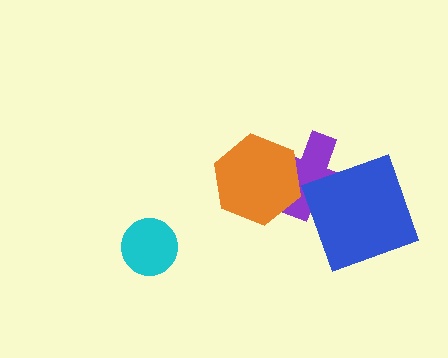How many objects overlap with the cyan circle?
0 objects overlap with the cyan circle.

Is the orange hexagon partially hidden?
No, no other shape covers it.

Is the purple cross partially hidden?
Yes, it is partially covered by another shape.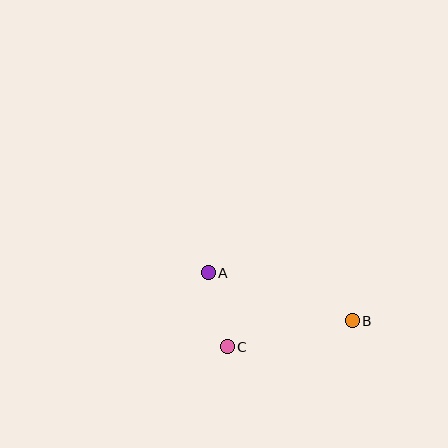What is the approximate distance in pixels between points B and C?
The distance between B and C is approximately 128 pixels.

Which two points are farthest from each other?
Points A and B are farthest from each other.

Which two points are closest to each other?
Points A and C are closest to each other.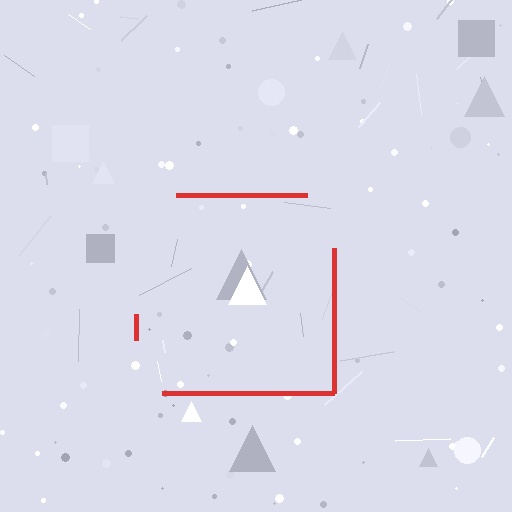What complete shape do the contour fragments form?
The contour fragments form a square.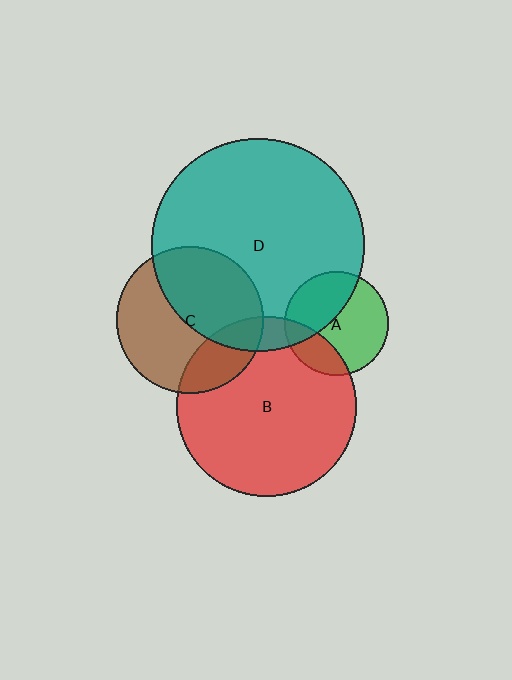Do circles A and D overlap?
Yes.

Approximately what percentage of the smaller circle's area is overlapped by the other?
Approximately 40%.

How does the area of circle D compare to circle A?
Approximately 4.2 times.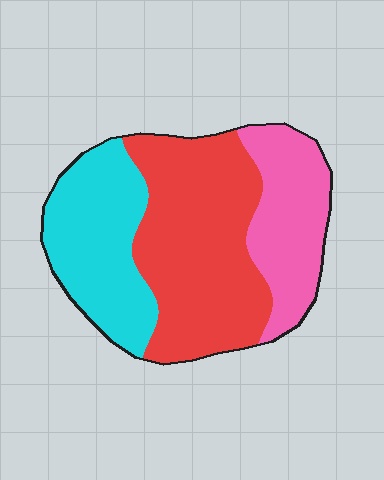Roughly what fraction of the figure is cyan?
Cyan takes up about one third (1/3) of the figure.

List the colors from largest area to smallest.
From largest to smallest: red, cyan, pink.